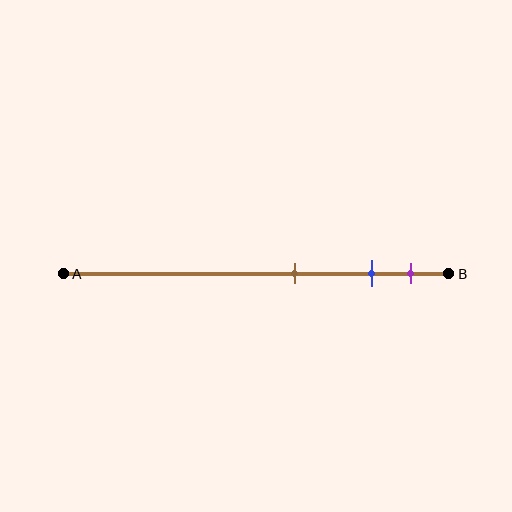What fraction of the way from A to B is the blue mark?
The blue mark is approximately 80% (0.8) of the way from A to B.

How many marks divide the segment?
There are 3 marks dividing the segment.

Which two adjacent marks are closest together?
The blue and purple marks are the closest adjacent pair.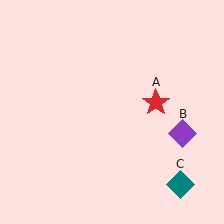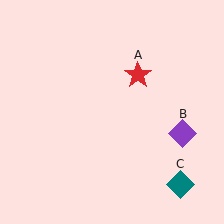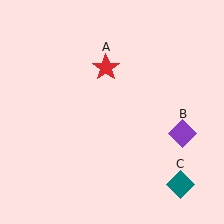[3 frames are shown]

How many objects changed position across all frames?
1 object changed position: red star (object A).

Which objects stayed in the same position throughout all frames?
Purple diamond (object B) and teal diamond (object C) remained stationary.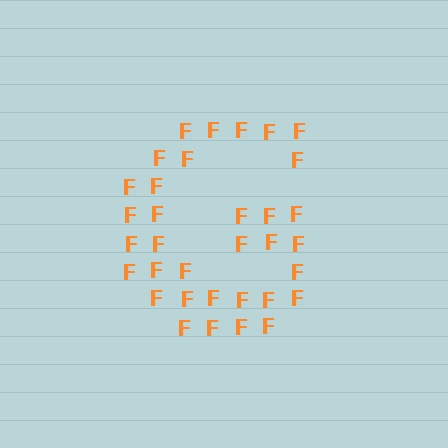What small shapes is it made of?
It is made of small letter F's.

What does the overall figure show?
The overall figure shows the letter G.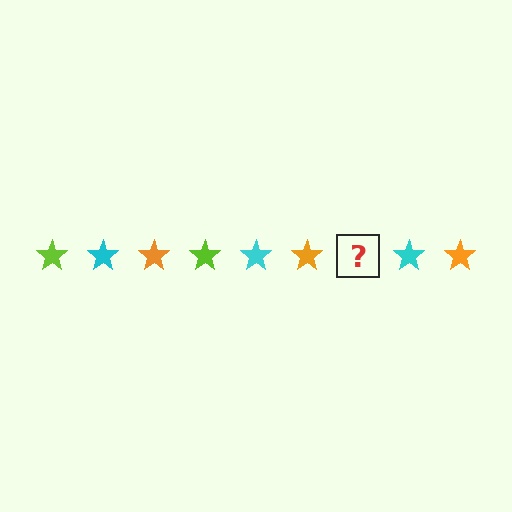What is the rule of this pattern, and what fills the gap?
The rule is that the pattern cycles through lime, cyan, orange stars. The gap should be filled with a lime star.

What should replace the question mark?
The question mark should be replaced with a lime star.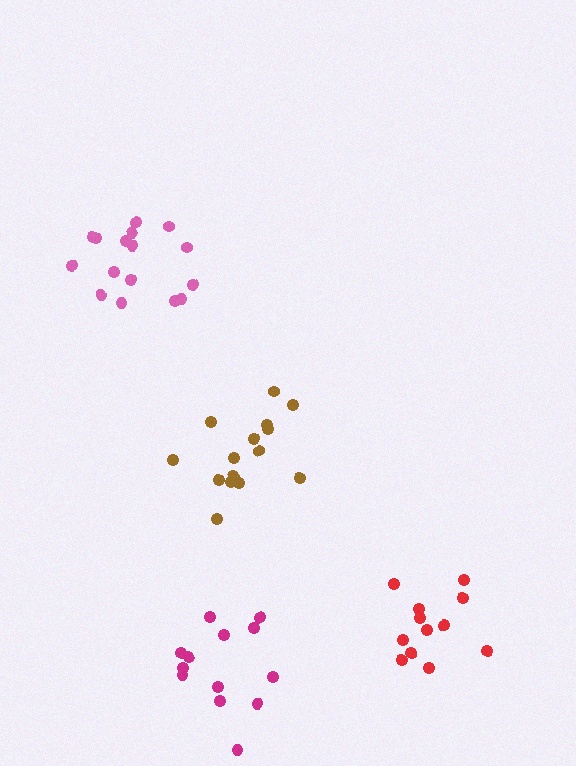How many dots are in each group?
Group 1: 15 dots, Group 2: 12 dots, Group 3: 16 dots, Group 4: 13 dots (56 total).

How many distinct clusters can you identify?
There are 4 distinct clusters.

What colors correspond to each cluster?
The clusters are colored: brown, red, pink, magenta.